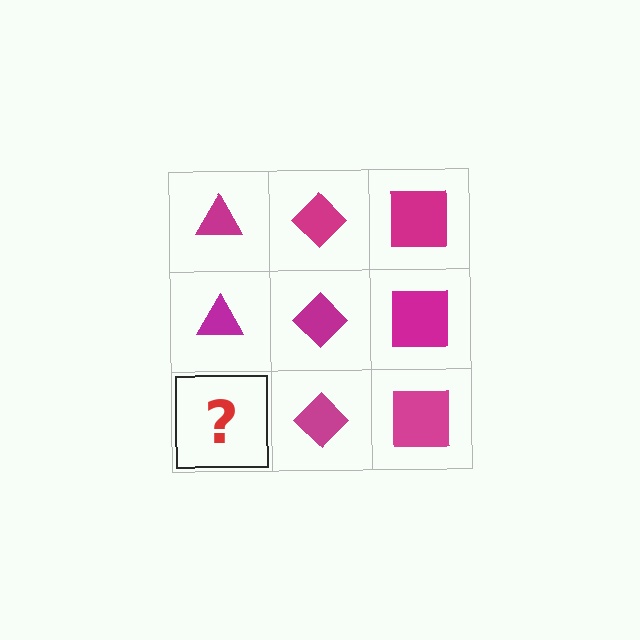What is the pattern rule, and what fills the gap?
The rule is that each column has a consistent shape. The gap should be filled with a magenta triangle.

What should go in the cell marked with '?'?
The missing cell should contain a magenta triangle.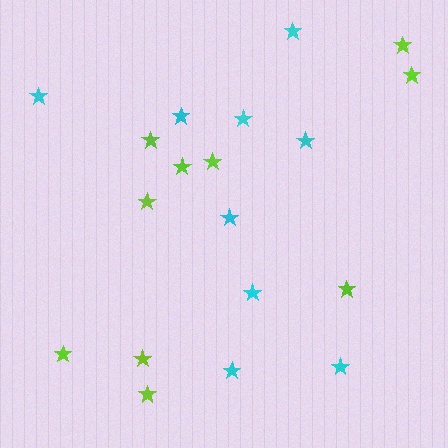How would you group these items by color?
There are 2 groups: one group of lime stars (10) and one group of cyan stars (9).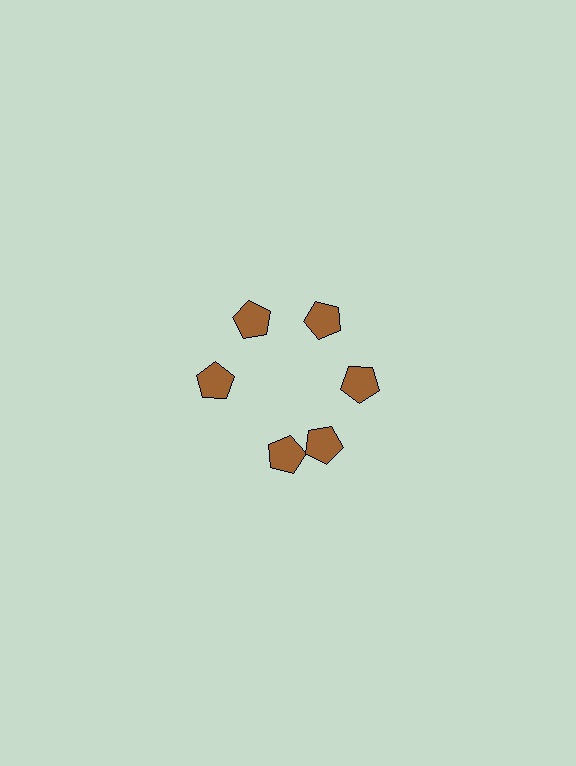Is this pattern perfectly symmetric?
No. The 6 brown pentagons are arranged in a ring, but one element near the 7 o'clock position is rotated out of alignment along the ring, breaking the 6-fold rotational symmetry.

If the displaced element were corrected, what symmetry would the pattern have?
It would have 6-fold rotational symmetry — the pattern would map onto itself every 60 degrees.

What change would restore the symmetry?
The symmetry would be restored by rotating it back into even spacing with its neighbors so that all 6 pentagons sit at equal angles and equal distance from the center.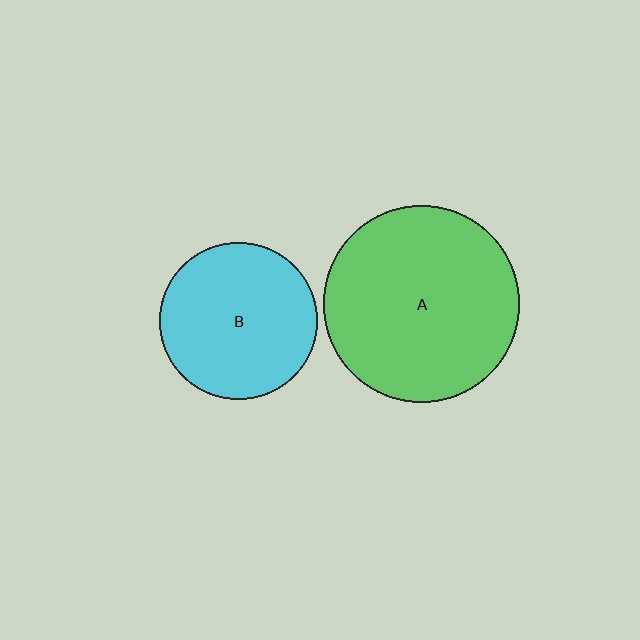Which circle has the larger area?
Circle A (green).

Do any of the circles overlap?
No, none of the circles overlap.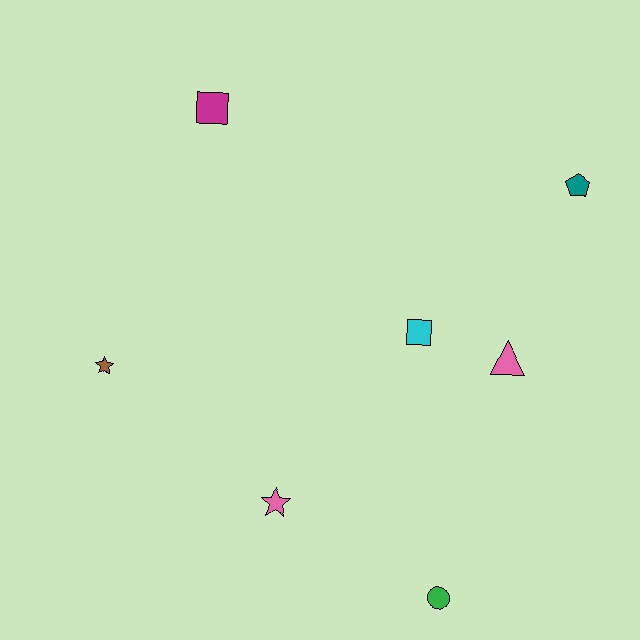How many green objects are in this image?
There is 1 green object.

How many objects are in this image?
There are 7 objects.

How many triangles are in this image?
There is 1 triangle.